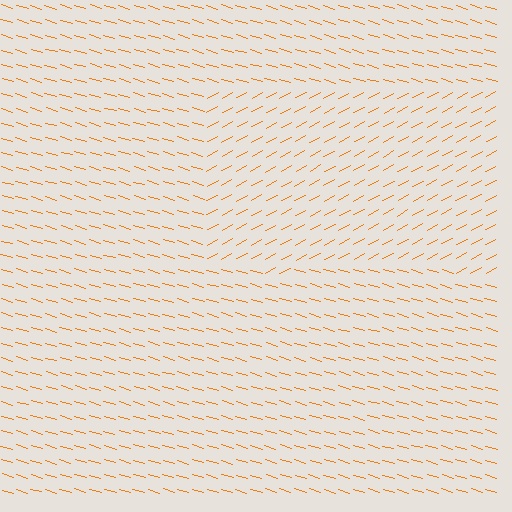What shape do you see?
I see a rectangle.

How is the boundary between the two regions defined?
The boundary is defined purely by a change in line orientation (approximately 45 degrees difference). All lines are the same color and thickness.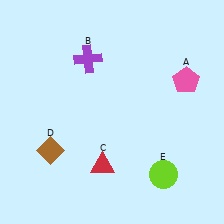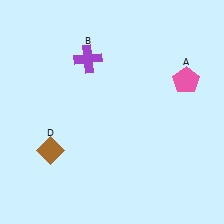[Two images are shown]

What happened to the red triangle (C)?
The red triangle (C) was removed in Image 2. It was in the bottom-left area of Image 1.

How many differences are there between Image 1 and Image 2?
There are 2 differences between the two images.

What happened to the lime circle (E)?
The lime circle (E) was removed in Image 2. It was in the bottom-right area of Image 1.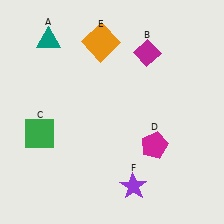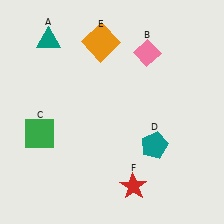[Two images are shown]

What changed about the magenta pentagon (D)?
In Image 1, D is magenta. In Image 2, it changed to teal.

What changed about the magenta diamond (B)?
In Image 1, B is magenta. In Image 2, it changed to pink.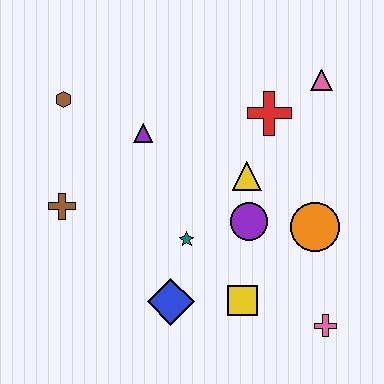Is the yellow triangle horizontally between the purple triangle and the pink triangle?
Yes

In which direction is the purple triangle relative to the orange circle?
The purple triangle is to the left of the orange circle.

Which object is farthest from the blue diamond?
The pink triangle is farthest from the blue diamond.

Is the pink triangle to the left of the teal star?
No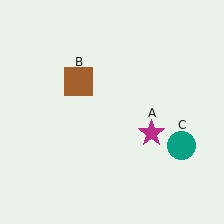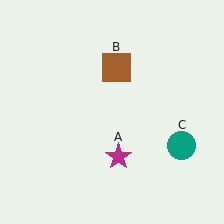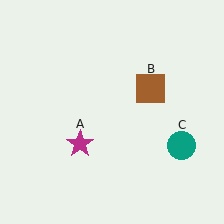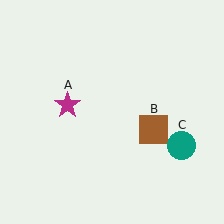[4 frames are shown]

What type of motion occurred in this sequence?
The magenta star (object A), brown square (object B) rotated clockwise around the center of the scene.